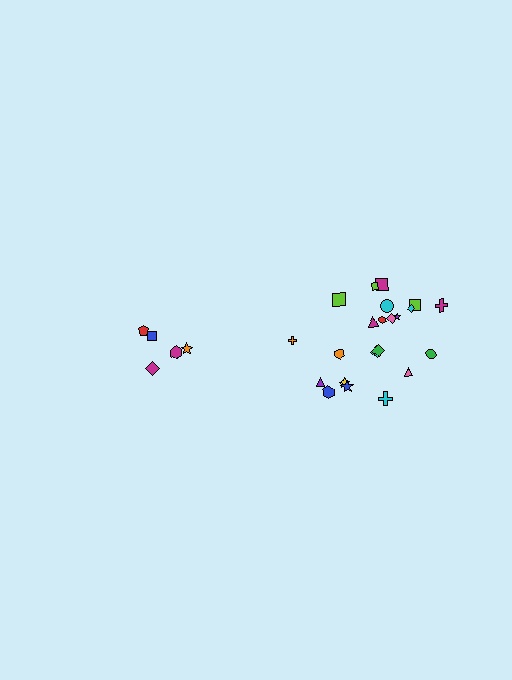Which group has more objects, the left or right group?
The right group.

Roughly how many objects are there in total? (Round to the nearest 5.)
Roughly 25 objects in total.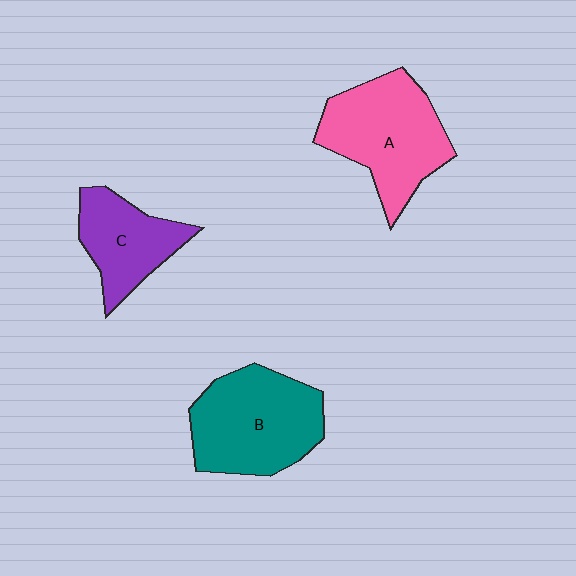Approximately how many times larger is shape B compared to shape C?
Approximately 1.5 times.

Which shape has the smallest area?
Shape C (purple).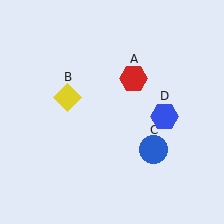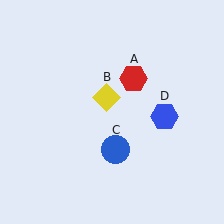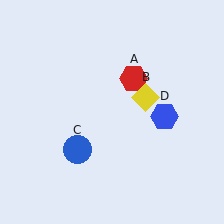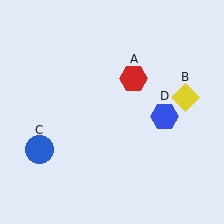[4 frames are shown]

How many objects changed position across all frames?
2 objects changed position: yellow diamond (object B), blue circle (object C).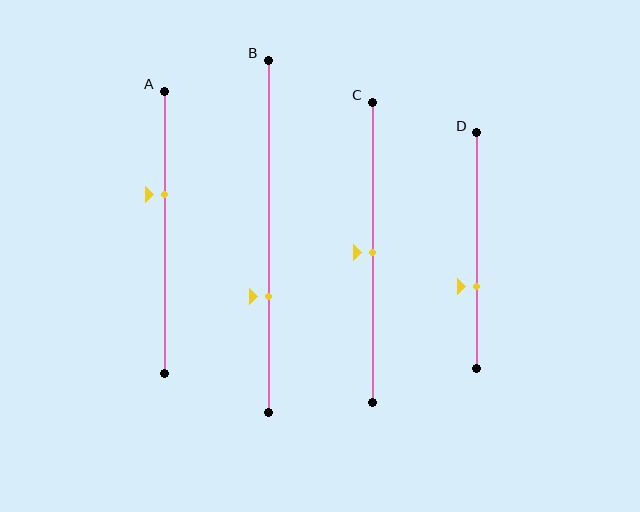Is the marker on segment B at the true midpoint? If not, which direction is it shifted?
No, the marker on segment B is shifted downward by about 17% of the segment length.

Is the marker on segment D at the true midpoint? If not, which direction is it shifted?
No, the marker on segment D is shifted downward by about 15% of the segment length.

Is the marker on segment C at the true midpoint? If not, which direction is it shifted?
Yes, the marker on segment C is at the true midpoint.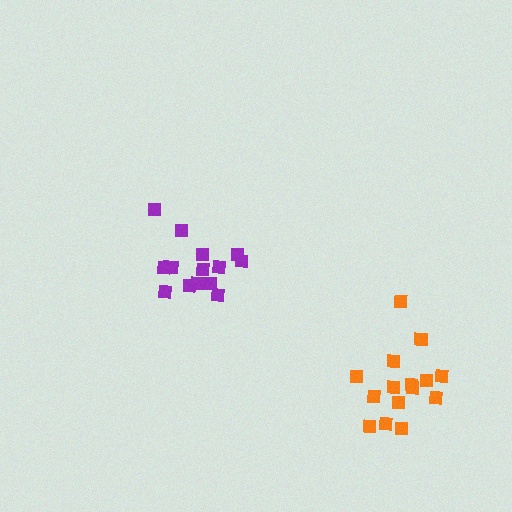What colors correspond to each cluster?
The clusters are colored: purple, orange.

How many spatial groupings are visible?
There are 2 spatial groupings.